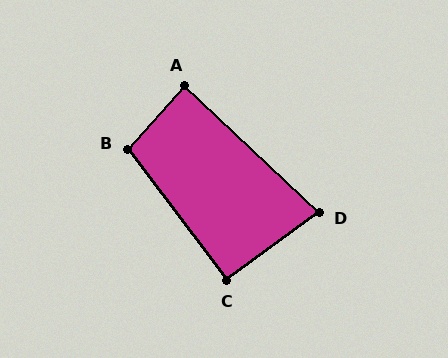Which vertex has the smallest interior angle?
D, at approximately 79 degrees.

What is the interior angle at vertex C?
Approximately 91 degrees (approximately right).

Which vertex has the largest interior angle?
B, at approximately 101 degrees.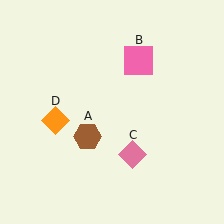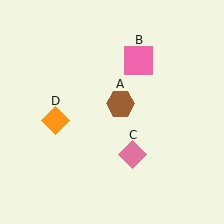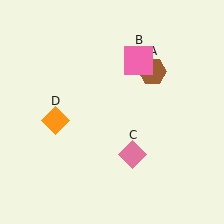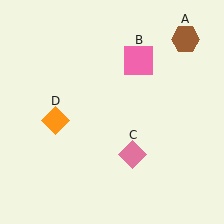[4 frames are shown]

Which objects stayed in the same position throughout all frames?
Pink square (object B) and pink diamond (object C) and orange diamond (object D) remained stationary.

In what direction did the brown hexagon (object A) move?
The brown hexagon (object A) moved up and to the right.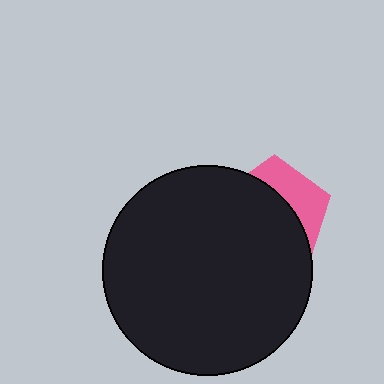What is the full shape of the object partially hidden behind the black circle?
The partially hidden object is a pink pentagon.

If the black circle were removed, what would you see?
You would see the complete pink pentagon.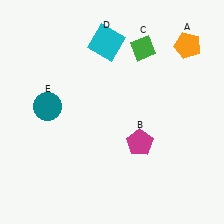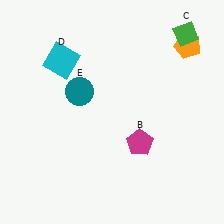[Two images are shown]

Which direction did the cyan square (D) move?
The cyan square (D) moved left.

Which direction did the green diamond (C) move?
The green diamond (C) moved right.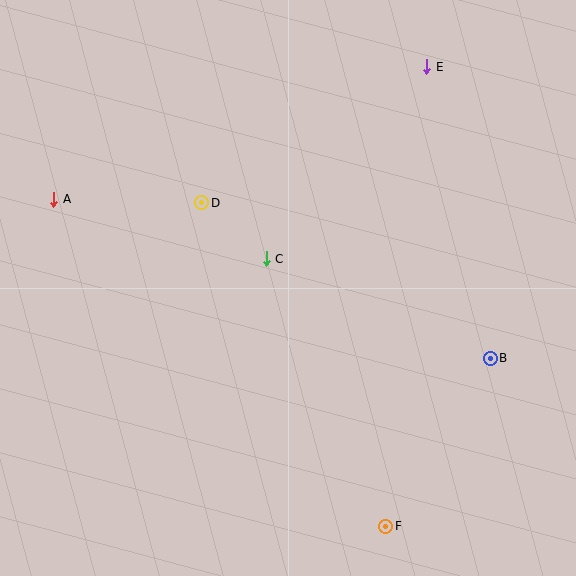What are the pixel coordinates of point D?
Point D is at (202, 203).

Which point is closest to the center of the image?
Point C at (266, 259) is closest to the center.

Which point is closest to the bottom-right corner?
Point F is closest to the bottom-right corner.